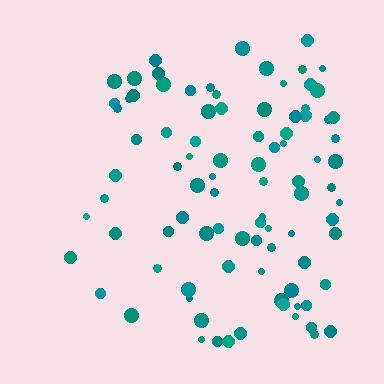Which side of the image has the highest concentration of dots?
The right.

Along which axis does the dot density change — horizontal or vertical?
Horizontal.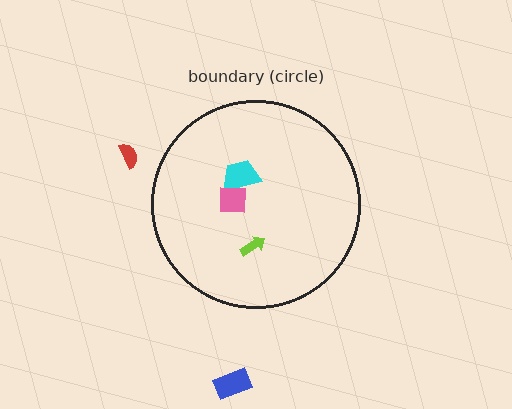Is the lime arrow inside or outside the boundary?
Inside.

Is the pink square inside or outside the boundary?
Inside.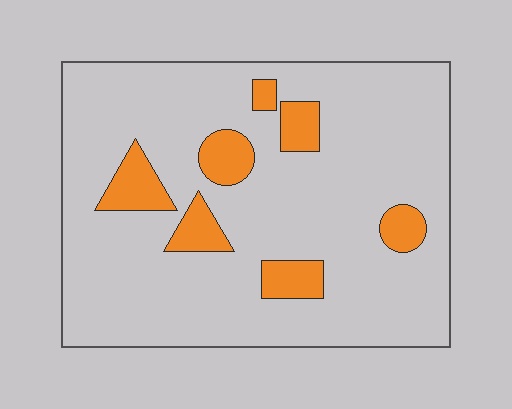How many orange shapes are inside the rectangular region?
7.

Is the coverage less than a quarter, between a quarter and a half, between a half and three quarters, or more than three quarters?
Less than a quarter.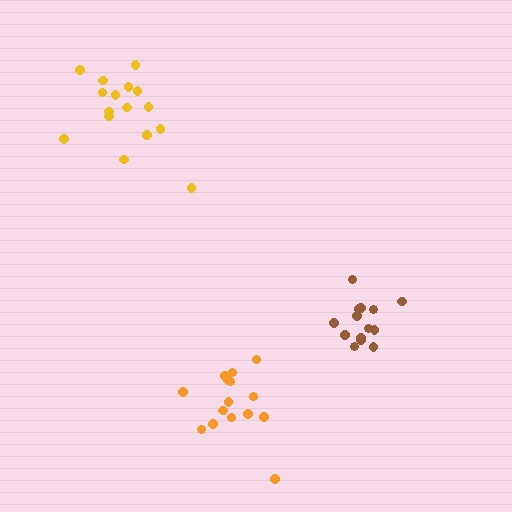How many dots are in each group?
Group 1: 15 dots, Group 2: 16 dots, Group 3: 14 dots (45 total).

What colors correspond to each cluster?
The clusters are colored: orange, yellow, brown.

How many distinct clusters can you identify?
There are 3 distinct clusters.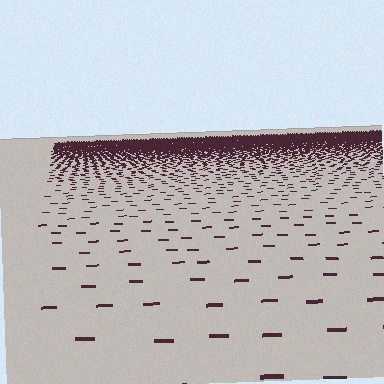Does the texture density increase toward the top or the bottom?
Density increases toward the top.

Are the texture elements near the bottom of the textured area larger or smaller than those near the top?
Larger. Near the bottom, elements are closer to the viewer and appear at a bigger on-screen size.